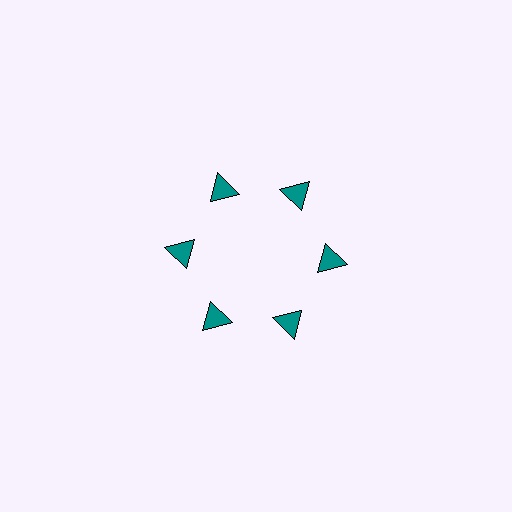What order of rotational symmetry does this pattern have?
This pattern has 6-fold rotational symmetry.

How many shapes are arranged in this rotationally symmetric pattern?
There are 6 shapes, arranged in 6 groups of 1.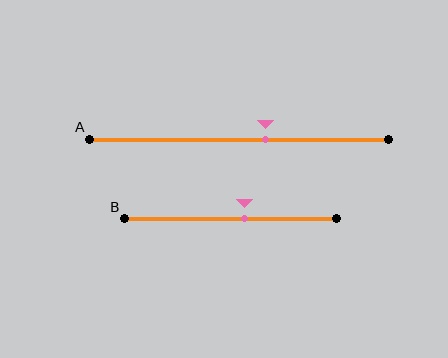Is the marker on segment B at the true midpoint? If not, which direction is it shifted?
No, the marker on segment B is shifted to the right by about 7% of the segment length.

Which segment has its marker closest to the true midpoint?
Segment B has its marker closest to the true midpoint.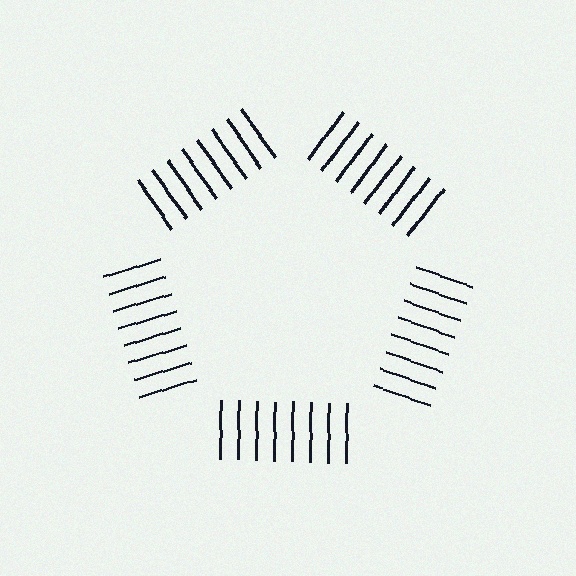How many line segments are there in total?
40 — 8 along each of the 5 edges.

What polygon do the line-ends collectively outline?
An illusory pentagon — the line segments terminate on its edges but no continuous stroke is drawn.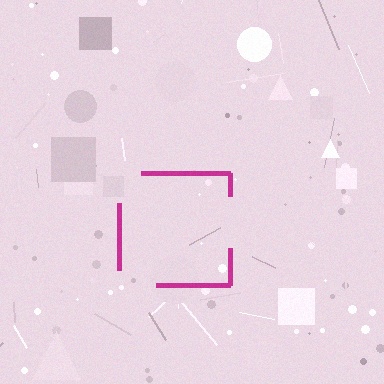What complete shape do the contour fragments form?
The contour fragments form a square.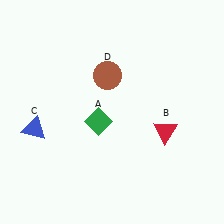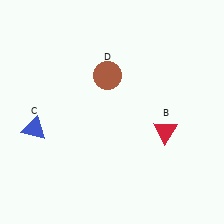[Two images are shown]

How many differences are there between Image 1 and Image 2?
There is 1 difference between the two images.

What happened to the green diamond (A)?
The green diamond (A) was removed in Image 2. It was in the bottom-left area of Image 1.